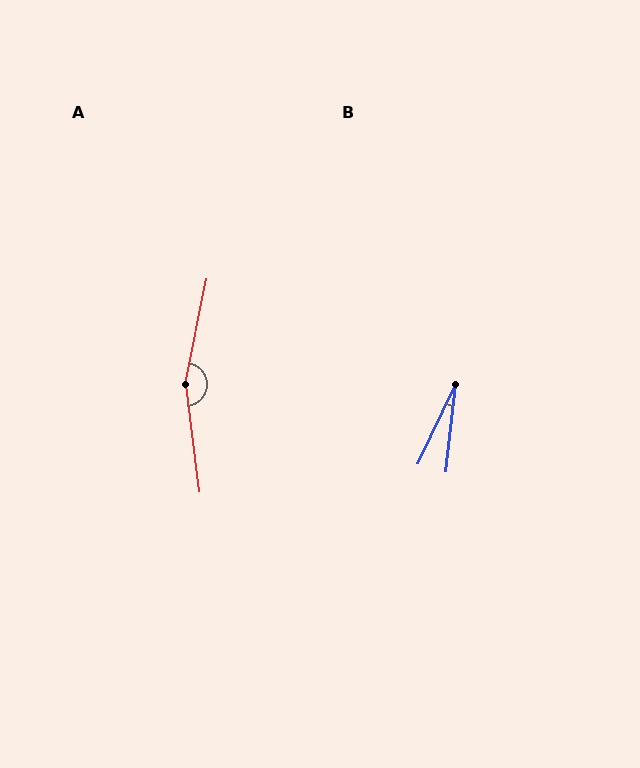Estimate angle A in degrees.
Approximately 161 degrees.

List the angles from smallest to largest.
B (19°), A (161°).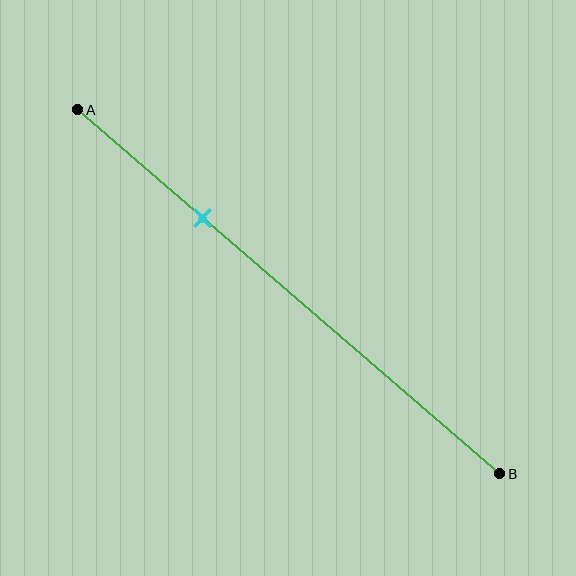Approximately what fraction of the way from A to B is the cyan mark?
The cyan mark is approximately 30% of the way from A to B.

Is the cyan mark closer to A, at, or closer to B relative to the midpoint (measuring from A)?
The cyan mark is closer to point A than the midpoint of segment AB.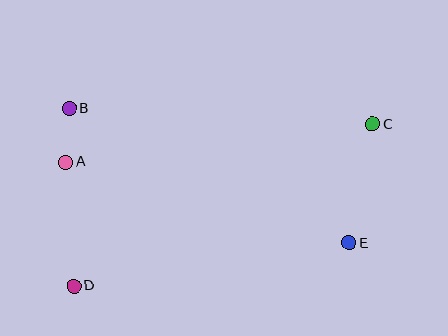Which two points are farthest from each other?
Points C and D are farthest from each other.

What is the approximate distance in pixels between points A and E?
The distance between A and E is approximately 295 pixels.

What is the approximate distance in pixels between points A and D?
The distance between A and D is approximately 125 pixels.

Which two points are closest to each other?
Points A and B are closest to each other.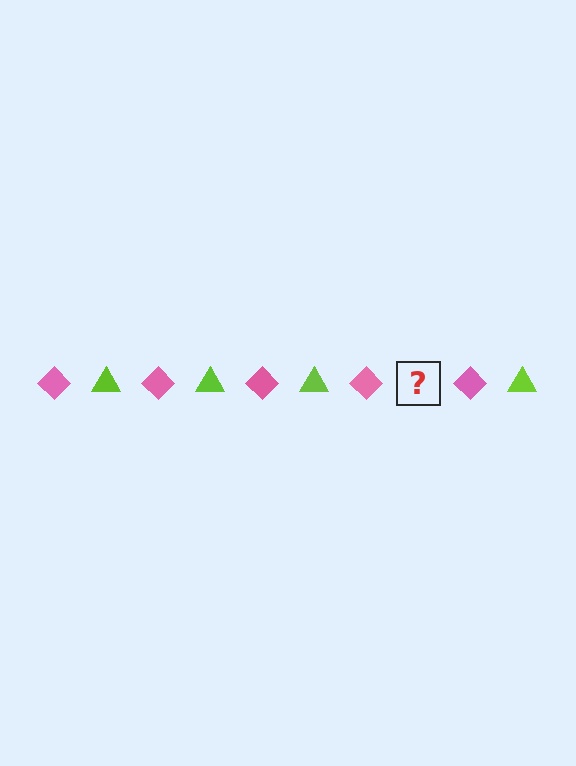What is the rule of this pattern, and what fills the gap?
The rule is that the pattern alternates between pink diamond and lime triangle. The gap should be filled with a lime triangle.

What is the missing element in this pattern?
The missing element is a lime triangle.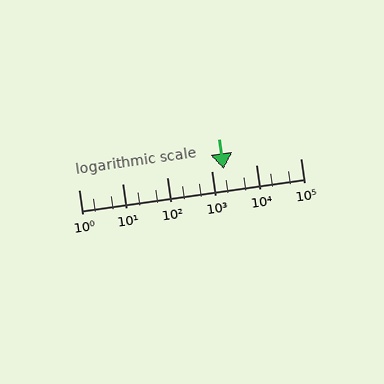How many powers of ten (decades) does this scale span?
The scale spans 5 decades, from 1 to 100000.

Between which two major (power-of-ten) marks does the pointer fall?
The pointer is between 1000 and 10000.